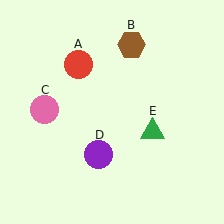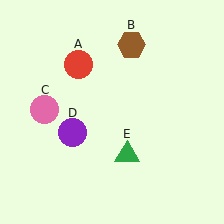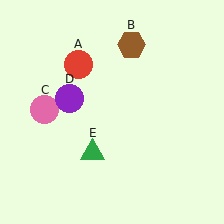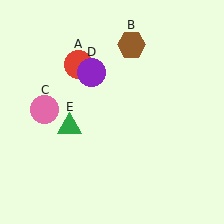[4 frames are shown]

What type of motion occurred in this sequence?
The purple circle (object D), green triangle (object E) rotated clockwise around the center of the scene.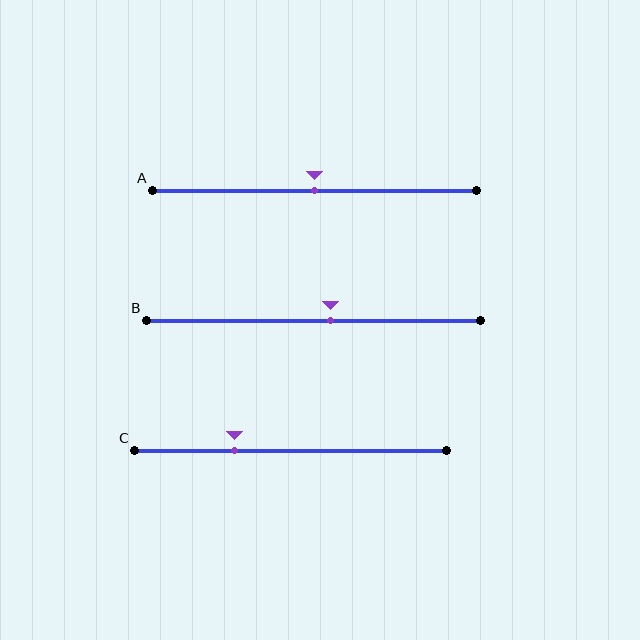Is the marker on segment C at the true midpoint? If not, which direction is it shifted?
No, the marker on segment C is shifted to the left by about 18% of the segment length.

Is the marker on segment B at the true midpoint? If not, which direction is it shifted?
No, the marker on segment B is shifted to the right by about 5% of the segment length.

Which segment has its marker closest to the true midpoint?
Segment A has its marker closest to the true midpoint.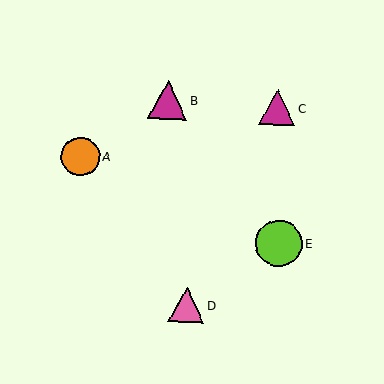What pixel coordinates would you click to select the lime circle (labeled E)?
Click at (279, 243) to select the lime circle E.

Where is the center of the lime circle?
The center of the lime circle is at (279, 243).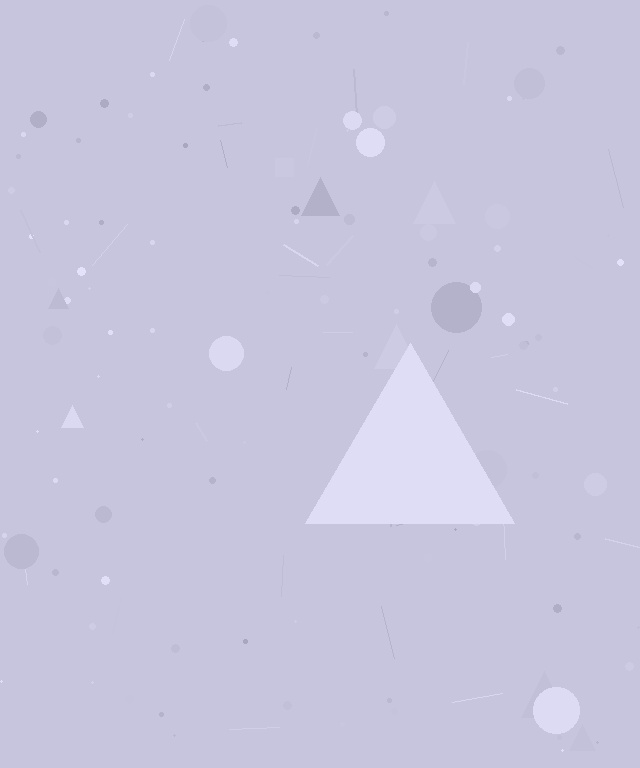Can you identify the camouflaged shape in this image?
The camouflaged shape is a triangle.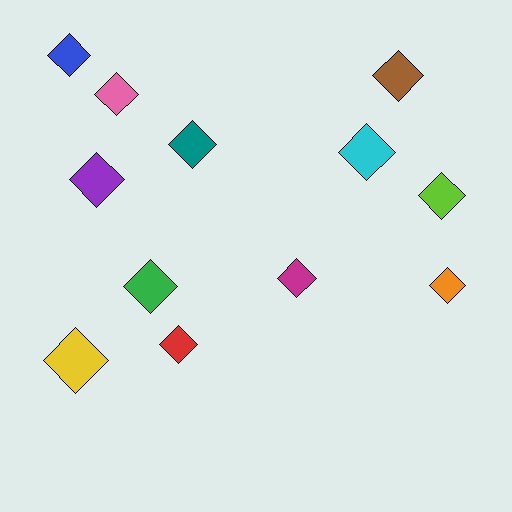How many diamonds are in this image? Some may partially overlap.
There are 12 diamonds.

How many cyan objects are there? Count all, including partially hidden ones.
There is 1 cyan object.